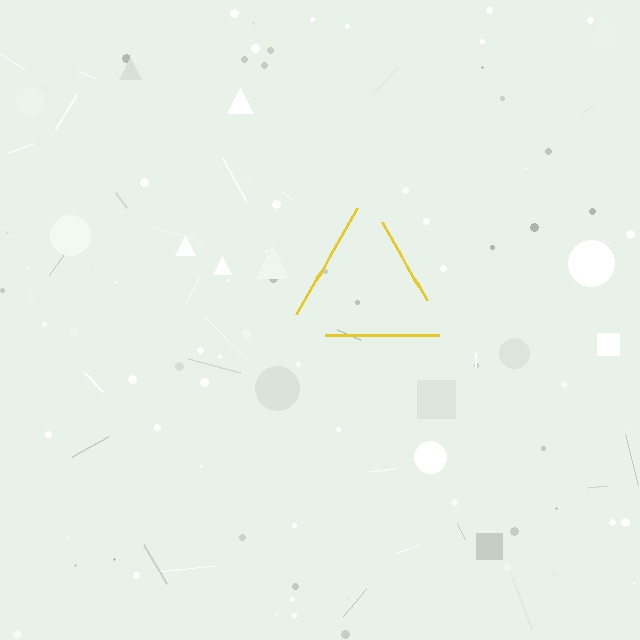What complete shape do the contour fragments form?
The contour fragments form a triangle.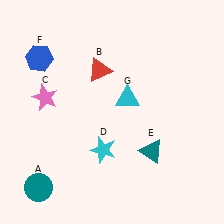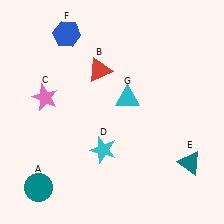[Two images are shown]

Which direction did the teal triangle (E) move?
The teal triangle (E) moved right.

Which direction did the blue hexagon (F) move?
The blue hexagon (F) moved right.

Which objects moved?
The objects that moved are: the teal triangle (E), the blue hexagon (F).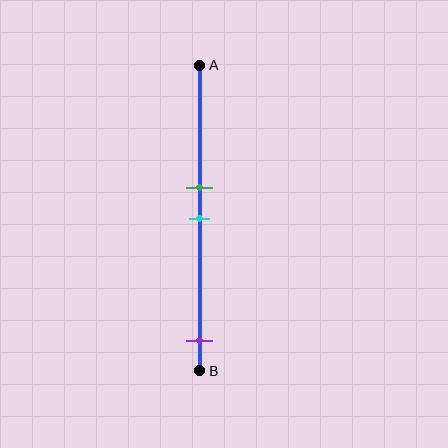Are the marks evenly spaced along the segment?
No, the marks are not evenly spaced.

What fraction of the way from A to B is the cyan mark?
The cyan mark is approximately 50% (0.5) of the way from A to B.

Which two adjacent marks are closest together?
The green and cyan marks are the closest adjacent pair.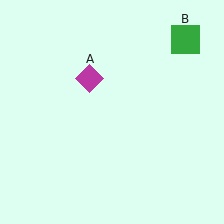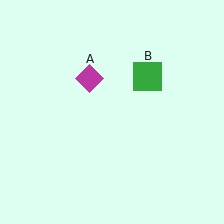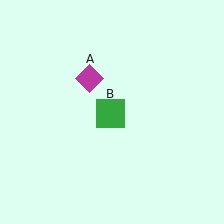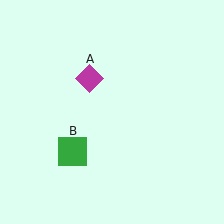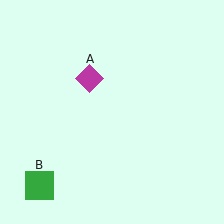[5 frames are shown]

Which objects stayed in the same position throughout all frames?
Magenta diamond (object A) remained stationary.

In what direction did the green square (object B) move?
The green square (object B) moved down and to the left.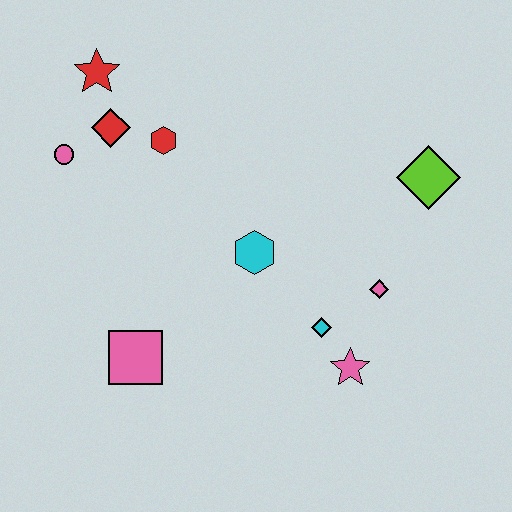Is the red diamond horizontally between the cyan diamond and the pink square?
No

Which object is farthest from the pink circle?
The lime diamond is farthest from the pink circle.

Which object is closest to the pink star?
The cyan diamond is closest to the pink star.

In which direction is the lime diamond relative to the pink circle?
The lime diamond is to the right of the pink circle.